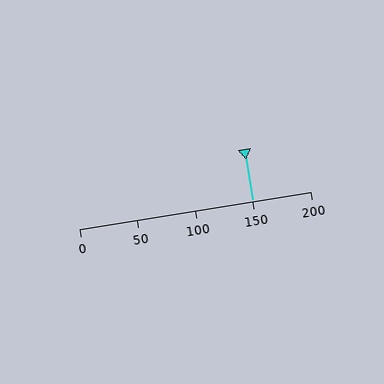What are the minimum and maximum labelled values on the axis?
The axis runs from 0 to 200.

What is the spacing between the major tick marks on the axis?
The major ticks are spaced 50 apart.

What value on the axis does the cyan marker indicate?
The marker indicates approximately 150.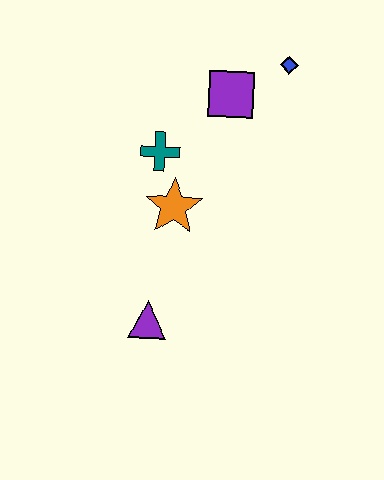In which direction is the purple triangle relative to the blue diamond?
The purple triangle is below the blue diamond.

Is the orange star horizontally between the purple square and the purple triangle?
Yes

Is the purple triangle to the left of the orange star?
Yes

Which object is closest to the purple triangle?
The orange star is closest to the purple triangle.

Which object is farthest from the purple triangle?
The blue diamond is farthest from the purple triangle.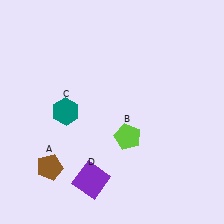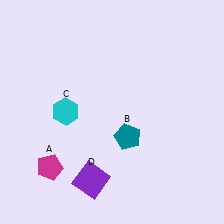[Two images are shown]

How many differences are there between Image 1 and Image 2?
There are 3 differences between the two images.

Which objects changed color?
A changed from brown to magenta. B changed from lime to teal. C changed from teal to cyan.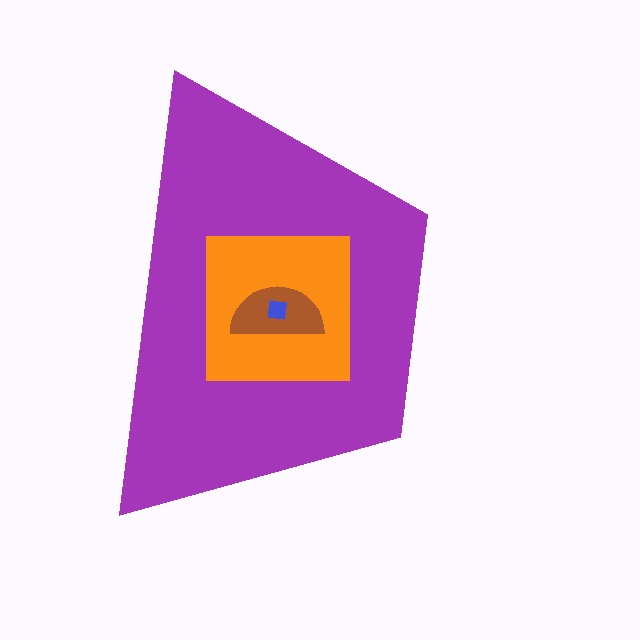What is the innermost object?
The blue square.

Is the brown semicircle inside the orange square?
Yes.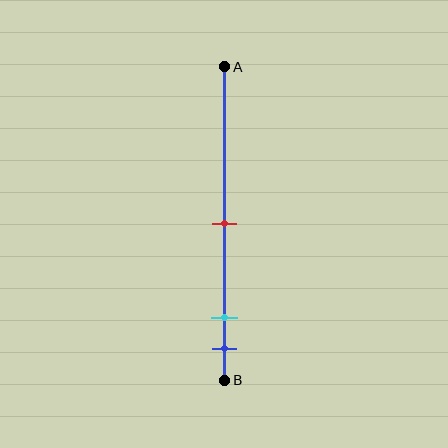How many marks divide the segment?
There are 3 marks dividing the segment.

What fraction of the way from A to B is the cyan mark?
The cyan mark is approximately 80% (0.8) of the way from A to B.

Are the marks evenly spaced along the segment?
No, the marks are not evenly spaced.